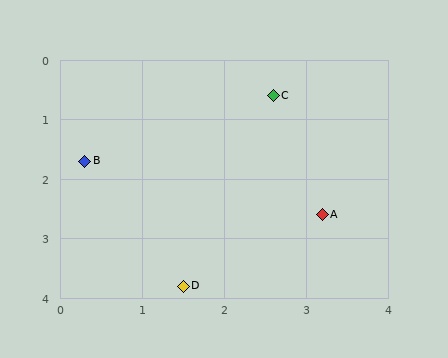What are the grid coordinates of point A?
Point A is at approximately (3.2, 2.6).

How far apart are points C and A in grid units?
Points C and A are about 2.1 grid units apart.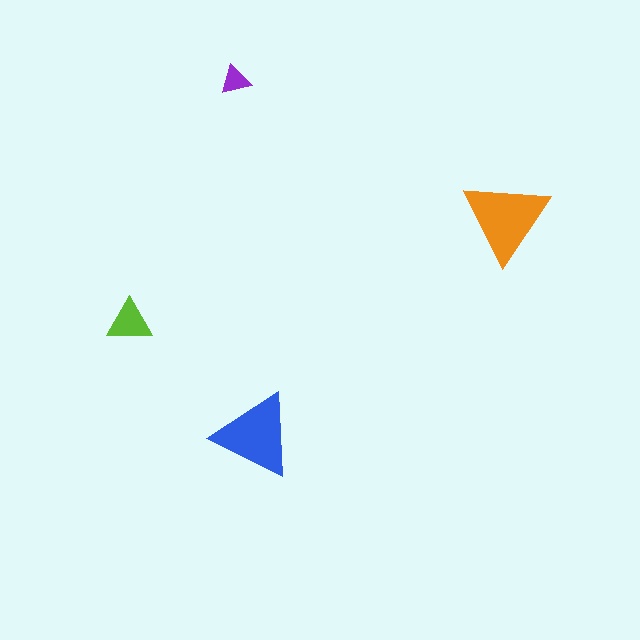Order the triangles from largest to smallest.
the orange one, the blue one, the lime one, the purple one.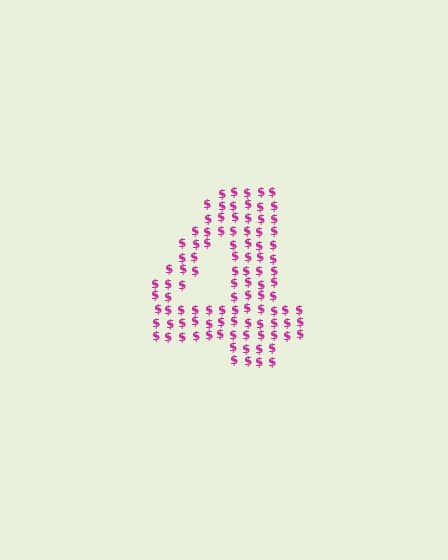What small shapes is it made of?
It is made of small dollar signs.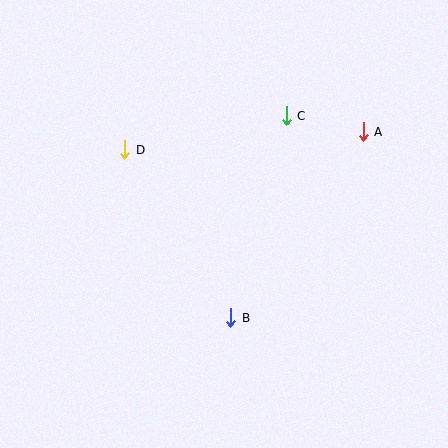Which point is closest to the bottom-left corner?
Point B is closest to the bottom-left corner.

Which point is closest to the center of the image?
Point B at (231, 318) is closest to the center.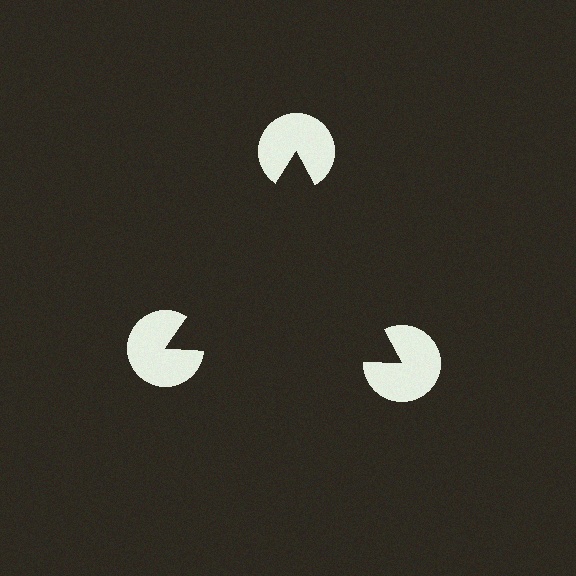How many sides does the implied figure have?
3 sides.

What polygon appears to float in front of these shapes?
An illusory triangle — its edges are inferred from the aligned wedge cuts in the pac-man discs, not physically drawn.